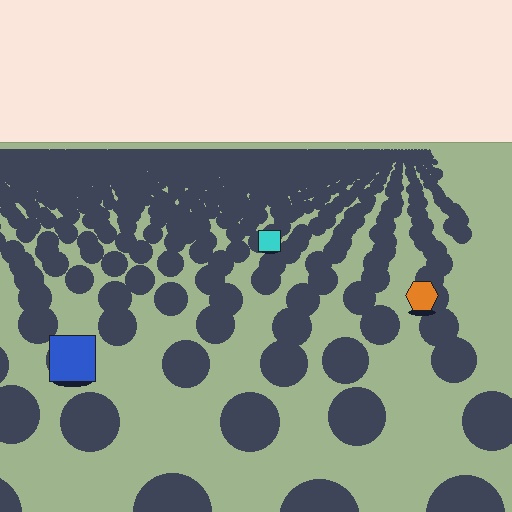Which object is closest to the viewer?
The blue square is closest. The texture marks near it are larger and more spread out.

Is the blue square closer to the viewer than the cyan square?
Yes. The blue square is closer — you can tell from the texture gradient: the ground texture is coarser near it.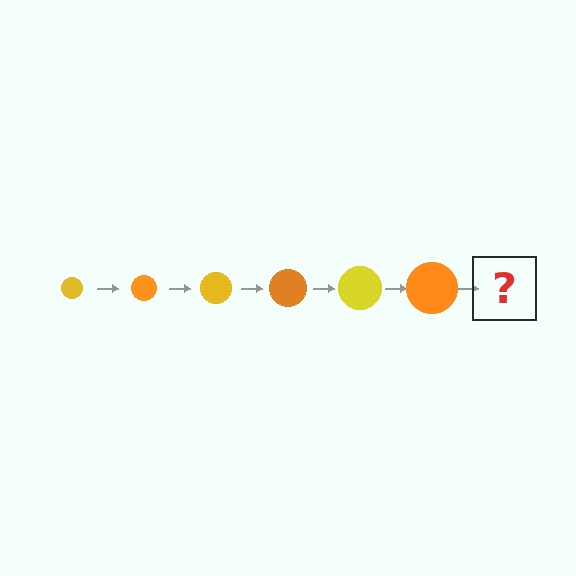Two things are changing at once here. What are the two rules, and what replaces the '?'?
The two rules are that the circle grows larger each step and the color cycles through yellow and orange. The '?' should be a yellow circle, larger than the previous one.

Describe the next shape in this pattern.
It should be a yellow circle, larger than the previous one.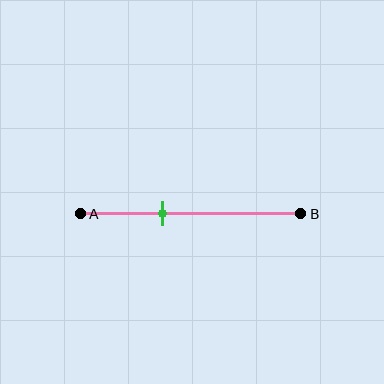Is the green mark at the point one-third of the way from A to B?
No, the mark is at about 35% from A, not at the 33% one-third point.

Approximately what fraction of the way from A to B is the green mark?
The green mark is approximately 35% of the way from A to B.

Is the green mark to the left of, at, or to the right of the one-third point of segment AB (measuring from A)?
The green mark is to the right of the one-third point of segment AB.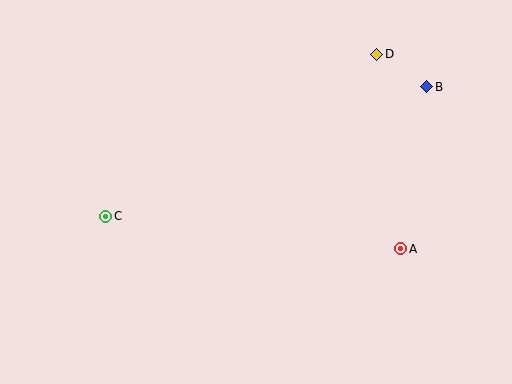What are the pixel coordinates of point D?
Point D is at (377, 54).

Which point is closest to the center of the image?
Point C at (106, 216) is closest to the center.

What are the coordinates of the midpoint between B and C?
The midpoint between B and C is at (266, 152).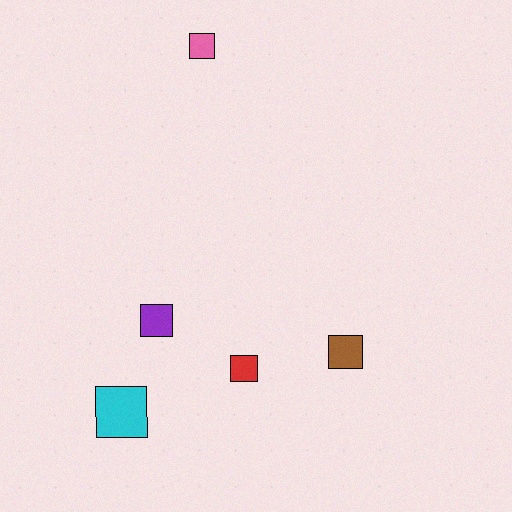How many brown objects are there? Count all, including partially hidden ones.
There is 1 brown object.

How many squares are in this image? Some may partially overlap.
There are 5 squares.